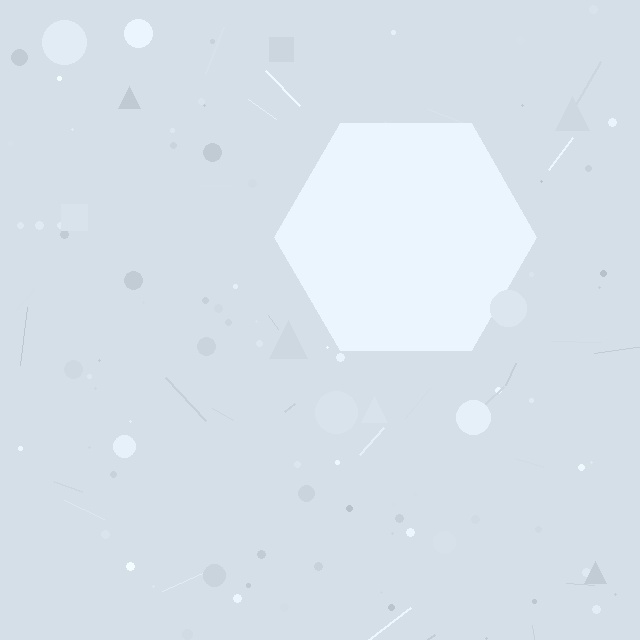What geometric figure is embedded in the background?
A hexagon is embedded in the background.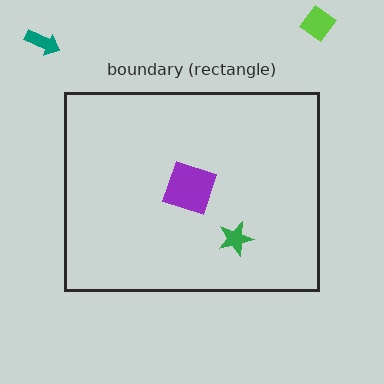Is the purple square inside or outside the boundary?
Inside.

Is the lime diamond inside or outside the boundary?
Outside.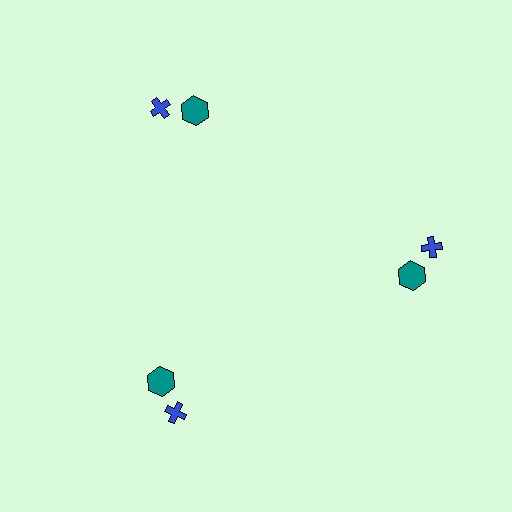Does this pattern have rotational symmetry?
Yes, this pattern has 3-fold rotational symmetry. It looks the same after rotating 120 degrees around the center.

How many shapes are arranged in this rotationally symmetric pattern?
There are 6 shapes, arranged in 3 groups of 2.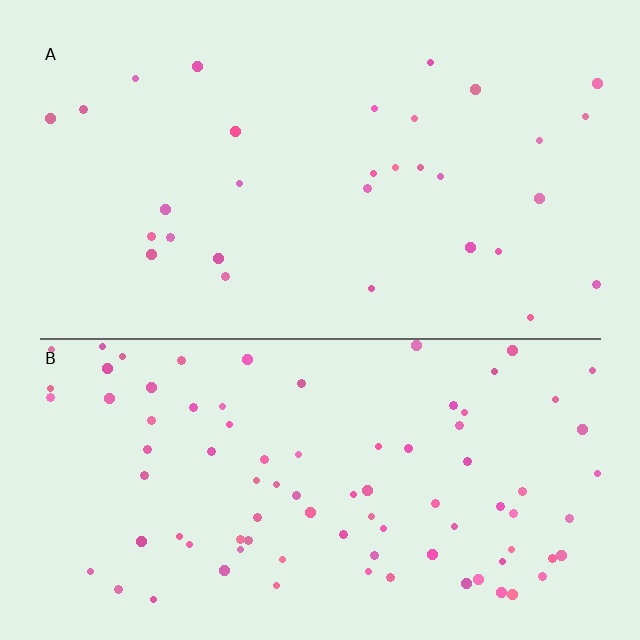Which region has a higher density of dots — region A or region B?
B (the bottom).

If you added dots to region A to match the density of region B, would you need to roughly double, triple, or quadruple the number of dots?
Approximately triple.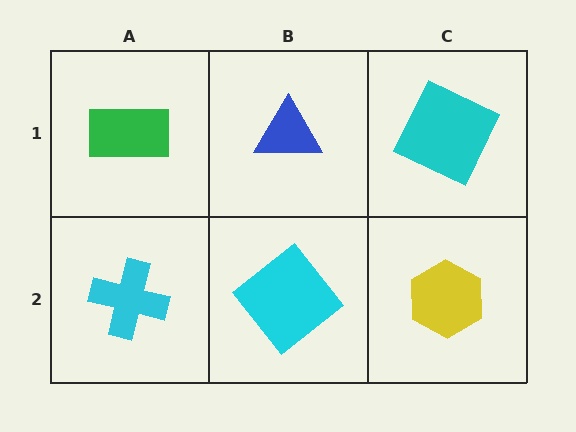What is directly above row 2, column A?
A green rectangle.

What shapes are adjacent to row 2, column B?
A blue triangle (row 1, column B), a cyan cross (row 2, column A), a yellow hexagon (row 2, column C).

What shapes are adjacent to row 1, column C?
A yellow hexagon (row 2, column C), a blue triangle (row 1, column B).